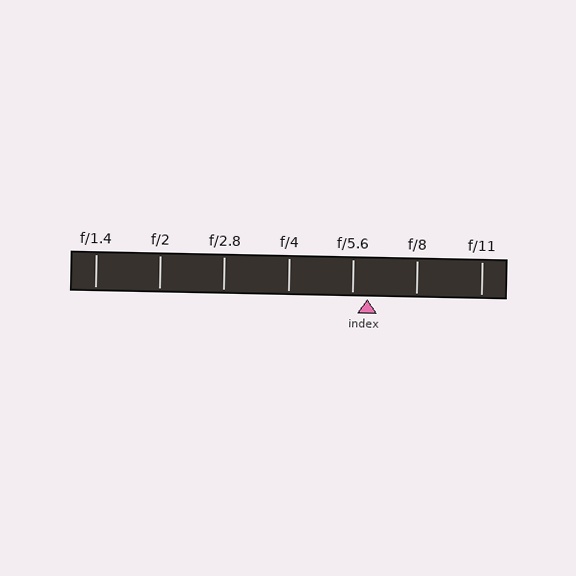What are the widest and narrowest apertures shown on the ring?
The widest aperture shown is f/1.4 and the narrowest is f/11.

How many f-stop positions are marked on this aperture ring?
There are 7 f-stop positions marked.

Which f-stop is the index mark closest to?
The index mark is closest to f/5.6.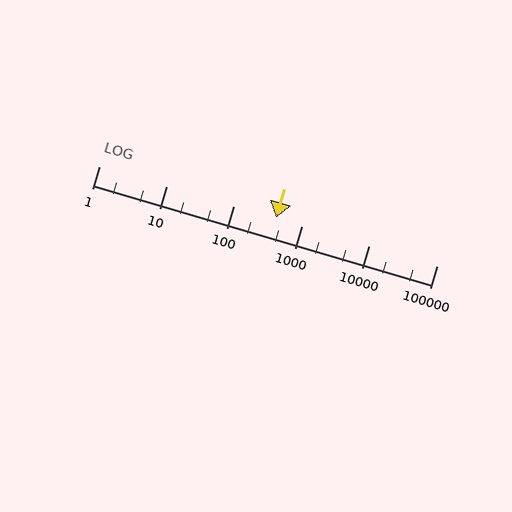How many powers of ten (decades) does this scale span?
The scale spans 5 decades, from 1 to 100000.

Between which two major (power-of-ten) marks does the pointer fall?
The pointer is between 100 and 1000.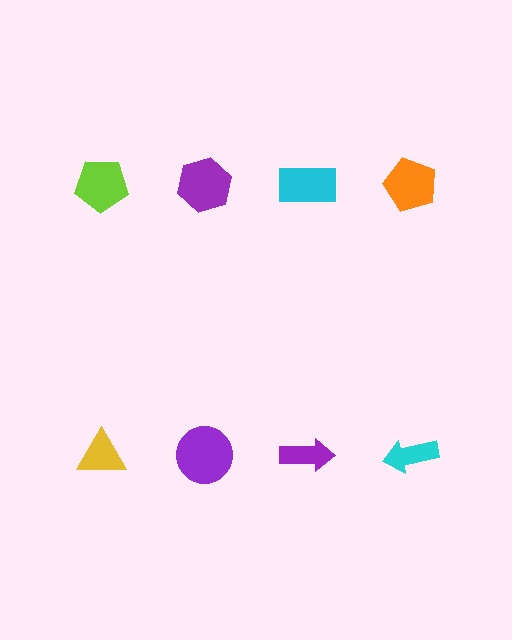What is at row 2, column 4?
A cyan arrow.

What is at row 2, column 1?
A yellow triangle.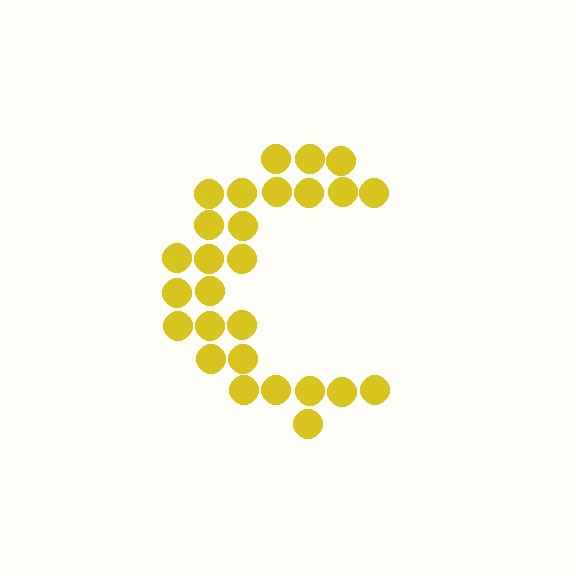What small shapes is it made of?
It is made of small circles.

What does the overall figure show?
The overall figure shows the letter C.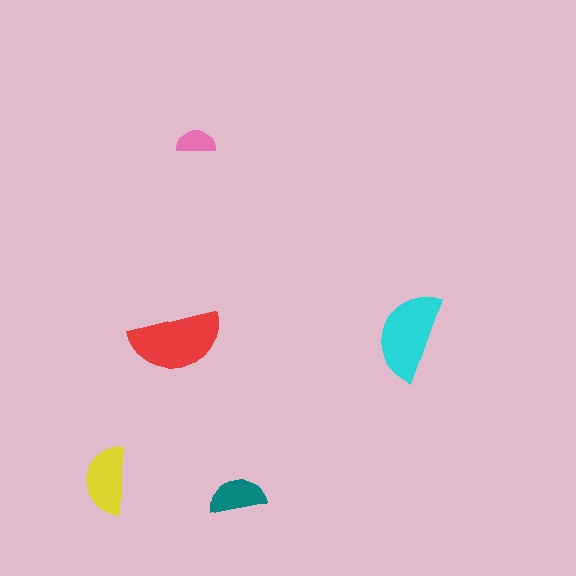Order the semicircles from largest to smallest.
the red one, the cyan one, the yellow one, the teal one, the pink one.